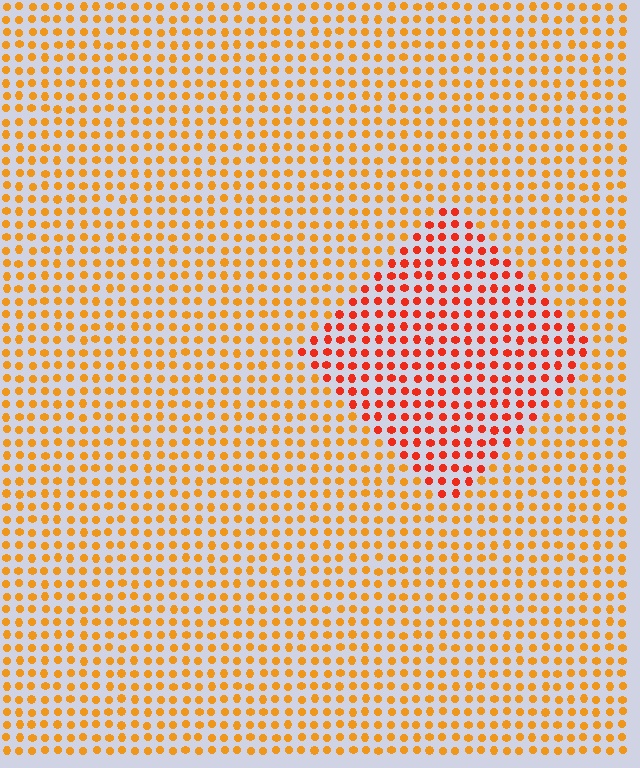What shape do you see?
I see a diamond.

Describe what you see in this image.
The image is filled with small orange elements in a uniform arrangement. A diamond-shaped region is visible where the elements are tinted to a slightly different hue, forming a subtle color boundary.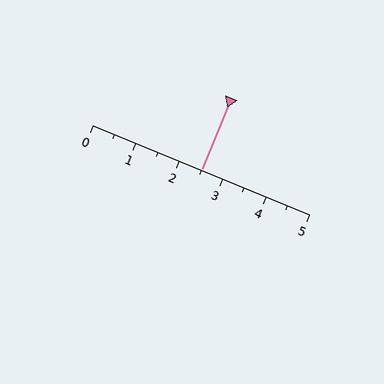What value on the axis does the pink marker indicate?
The marker indicates approximately 2.5.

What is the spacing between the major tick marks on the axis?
The major ticks are spaced 1 apart.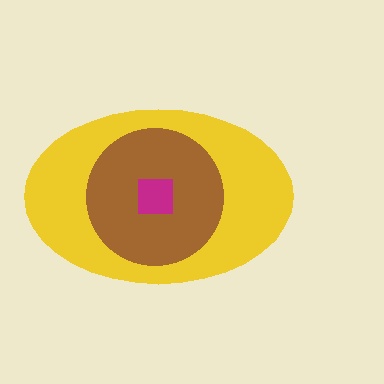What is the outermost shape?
The yellow ellipse.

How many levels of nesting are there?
3.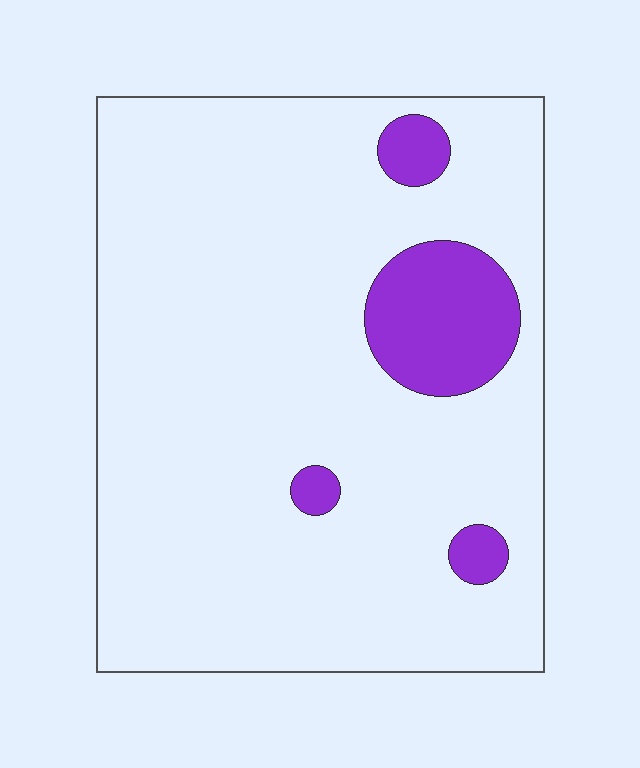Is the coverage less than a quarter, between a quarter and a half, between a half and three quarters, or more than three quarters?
Less than a quarter.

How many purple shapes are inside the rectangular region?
4.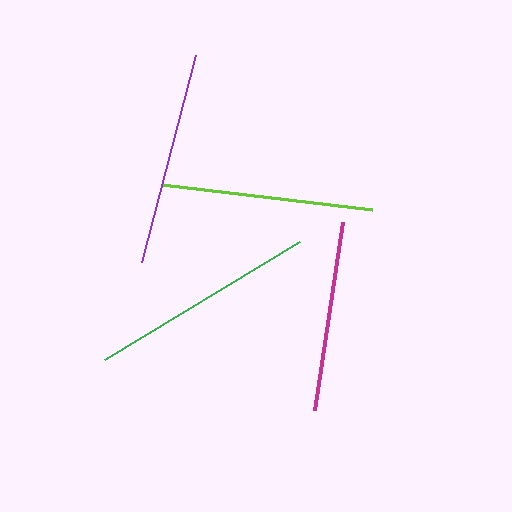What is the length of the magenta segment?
The magenta segment is approximately 191 pixels long.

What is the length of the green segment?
The green segment is approximately 228 pixels long.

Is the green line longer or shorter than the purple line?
The green line is longer than the purple line.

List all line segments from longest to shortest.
From longest to shortest: green, purple, lime, magenta.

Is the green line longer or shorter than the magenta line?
The green line is longer than the magenta line.